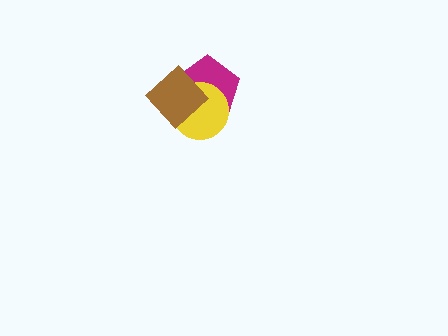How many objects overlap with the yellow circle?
2 objects overlap with the yellow circle.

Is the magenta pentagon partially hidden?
Yes, it is partially covered by another shape.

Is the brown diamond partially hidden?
No, no other shape covers it.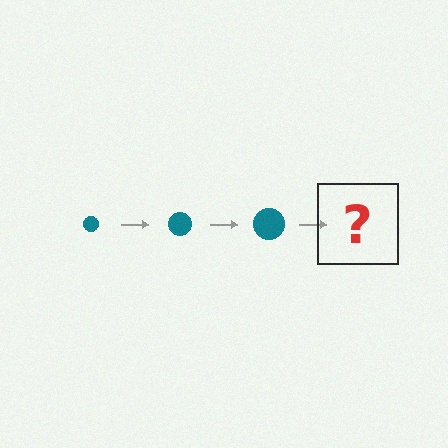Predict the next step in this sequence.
The next step is a teal circle, larger than the previous one.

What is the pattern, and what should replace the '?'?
The pattern is that the circle gets progressively larger each step. The '?' should be a teal circle, larger than the previous one.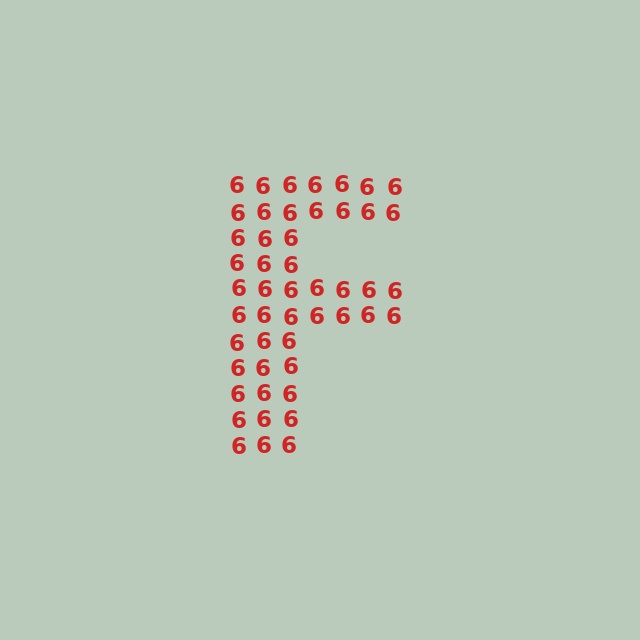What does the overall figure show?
The overall figure shows the letter F.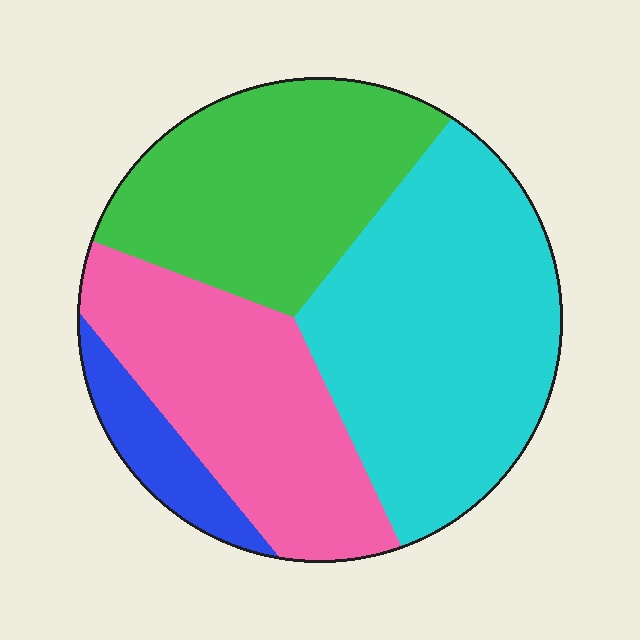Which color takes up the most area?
Cyan, at roughly 40%.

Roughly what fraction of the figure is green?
Green takes up about one quarter (1/4) of the figure.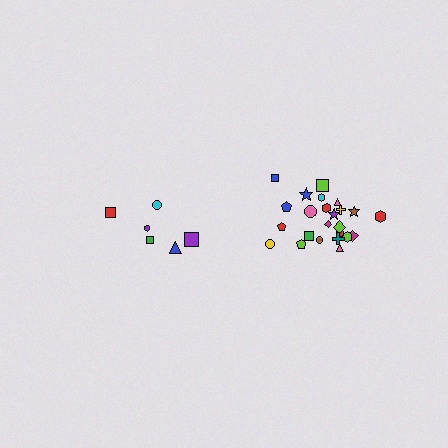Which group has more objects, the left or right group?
The right group.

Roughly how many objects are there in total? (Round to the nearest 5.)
Roughly 30 objects in total.